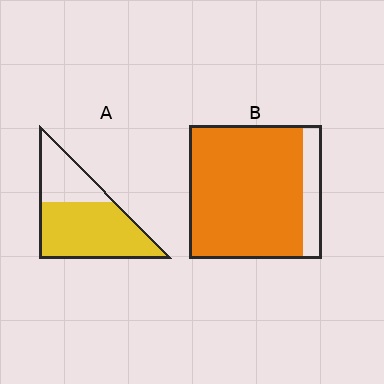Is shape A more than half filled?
Yes.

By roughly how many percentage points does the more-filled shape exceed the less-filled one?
By roughly 20 percentage points (B over A).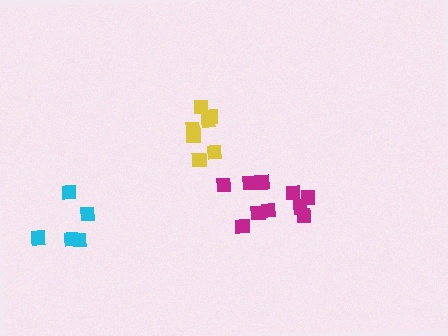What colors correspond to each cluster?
The clusters are colored: magenta, yellow, cyan.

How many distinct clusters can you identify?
There are 3 distinct clusters.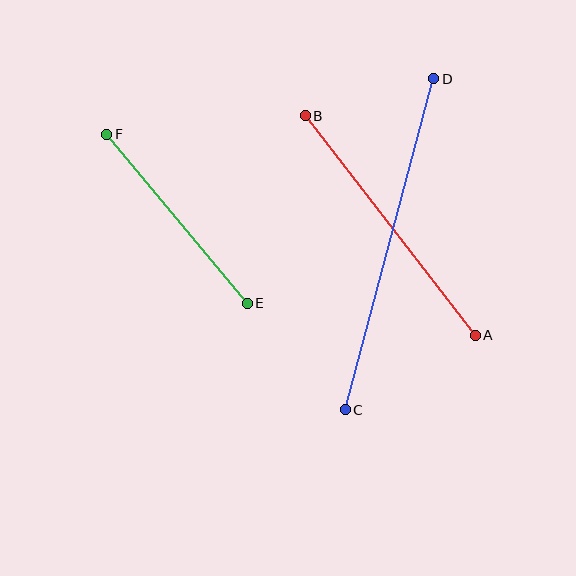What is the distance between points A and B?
The distance is approximately 278 pixels.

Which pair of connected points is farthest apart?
Points C and D are farthest apart.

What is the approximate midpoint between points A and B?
The midpoint is at approximately (390, 226) pixels.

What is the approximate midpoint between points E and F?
The midpoint is at approximately (177, 219) pixels.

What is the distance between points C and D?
The distance is approximately 343 pixels.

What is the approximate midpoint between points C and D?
The midpoint is at approximately (390, 244) pixels.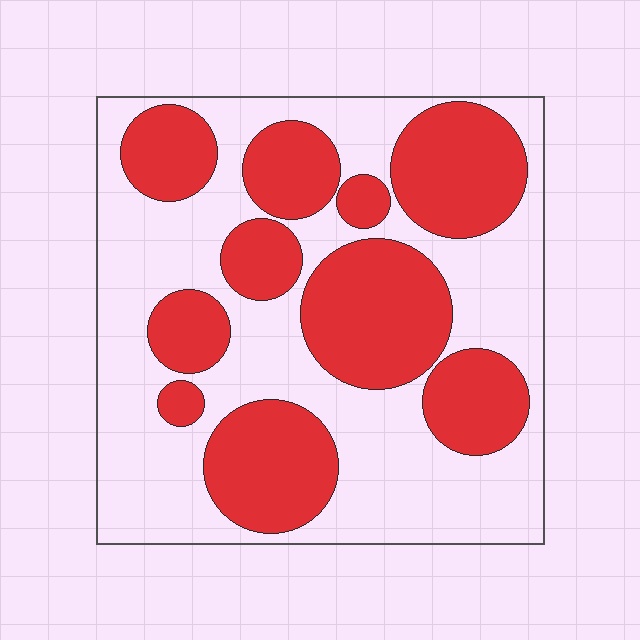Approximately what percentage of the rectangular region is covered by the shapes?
Approximately 45%.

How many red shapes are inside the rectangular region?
10.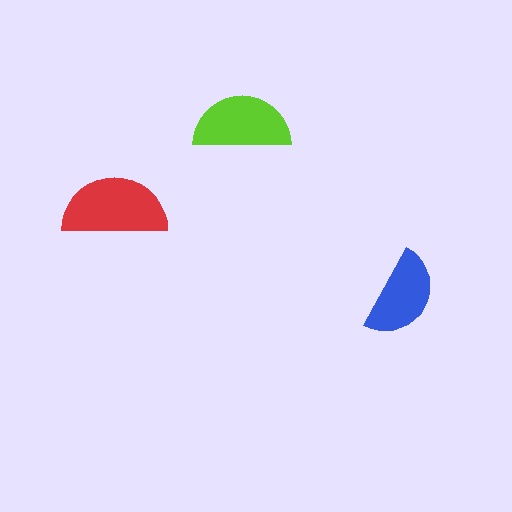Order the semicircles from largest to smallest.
the red one, the lime one, the blue one.